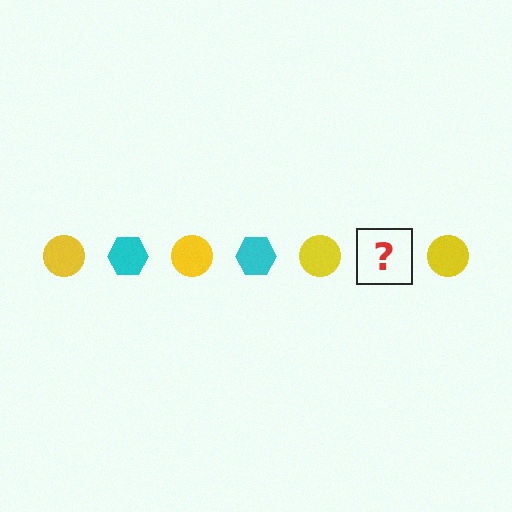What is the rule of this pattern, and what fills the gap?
The rule is that the pattern alternates between yellow circle and cyan hexagon. The gap should be filled with a cyan hexagon.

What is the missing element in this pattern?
The missing element is a cyan hexagon.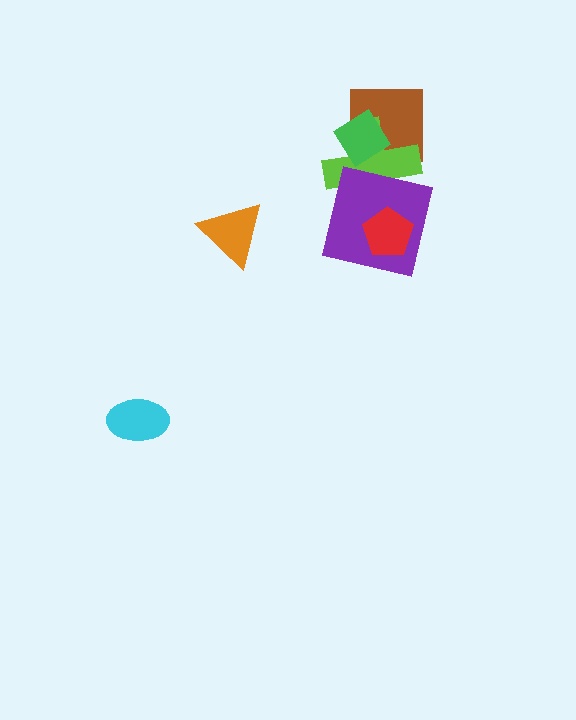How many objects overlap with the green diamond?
2 objects overlap with the green diamond.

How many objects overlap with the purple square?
2 objects overlap with the purple square.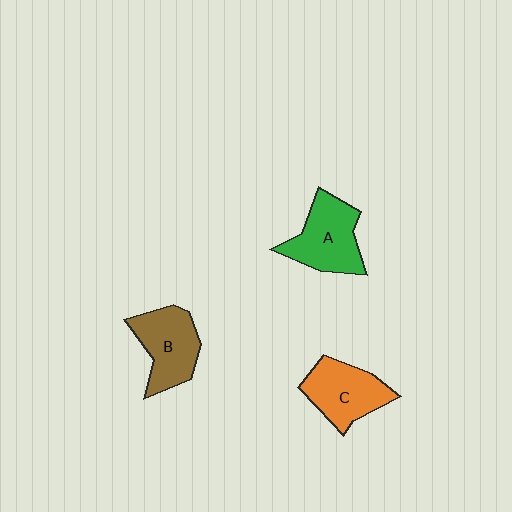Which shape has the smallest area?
Shape C (orange).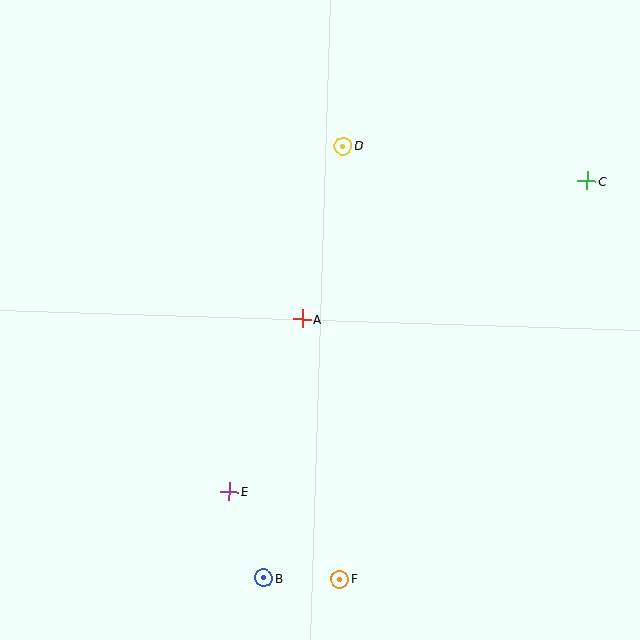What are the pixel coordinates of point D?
Point D is at (343, 146).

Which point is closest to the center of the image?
Point A at (302, 319) is closest to the center.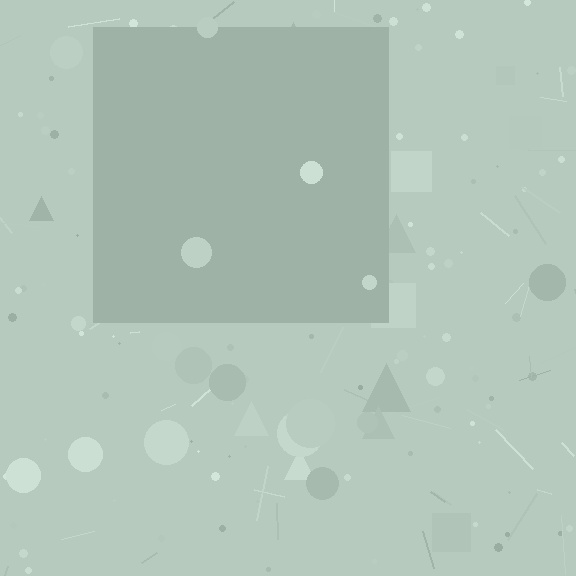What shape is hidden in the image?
A square is hidden in the image.